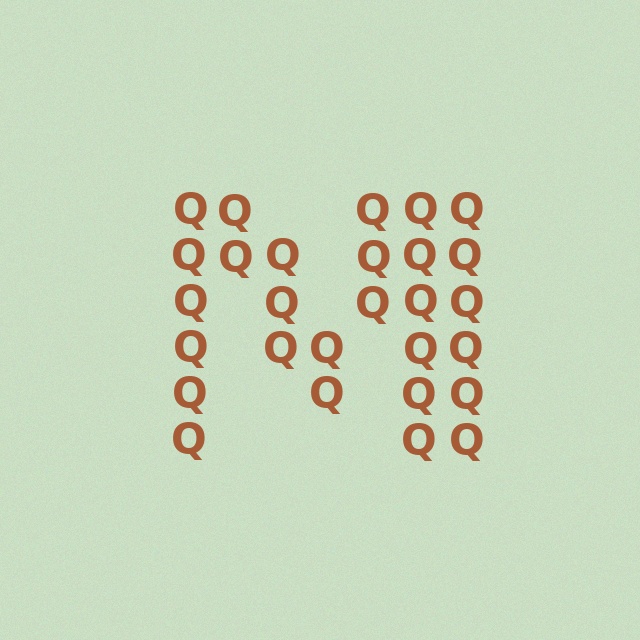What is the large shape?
The large shape is the letter M.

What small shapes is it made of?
It is made of small letter Q's.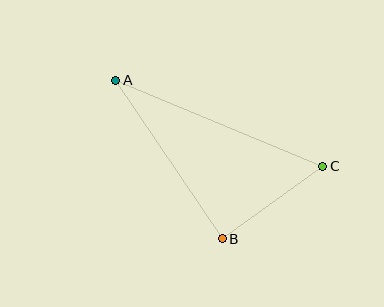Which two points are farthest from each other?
Points A and C are farthest from each other.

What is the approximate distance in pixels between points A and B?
The distance between A and B is approximately 191 pixels.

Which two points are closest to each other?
Points B and C are closest to each other.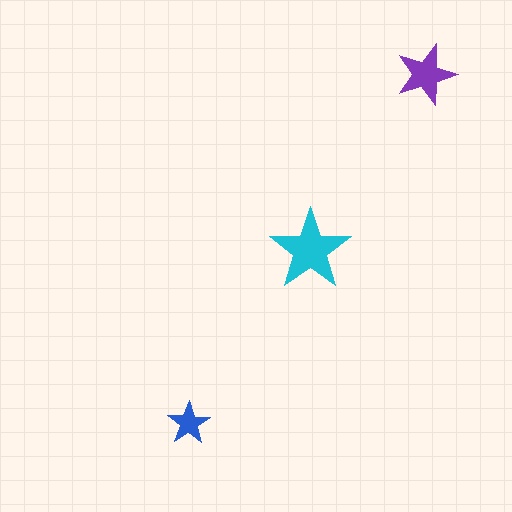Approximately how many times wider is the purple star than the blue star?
About 1.5 times wider.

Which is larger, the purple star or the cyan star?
The cyan one.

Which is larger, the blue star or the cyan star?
The cyan one.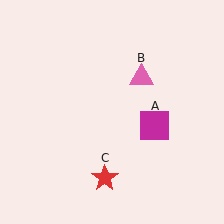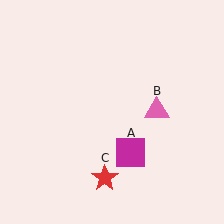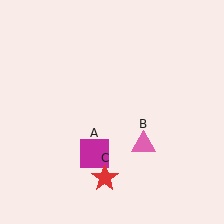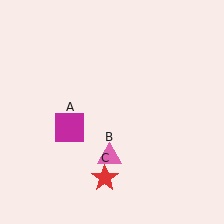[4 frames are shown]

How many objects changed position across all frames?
2 objects changed position: magenta square (object A), pink triangle (object B).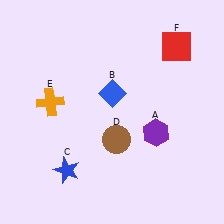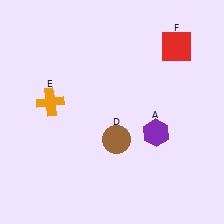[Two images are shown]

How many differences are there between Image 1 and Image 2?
There are 2 differences between the two images.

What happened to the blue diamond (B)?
The blue diamond (B) was removed in Image 2. It was in the top-right area of Image 1.